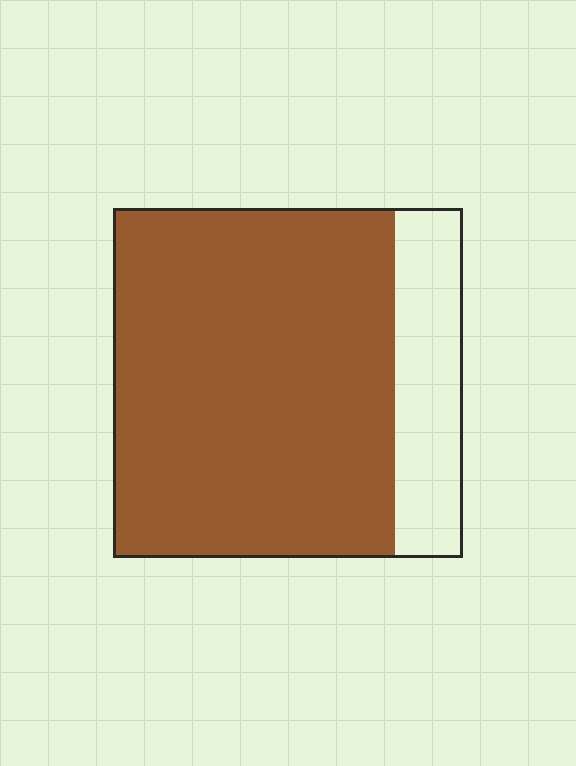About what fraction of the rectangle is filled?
About four fifths (4/5).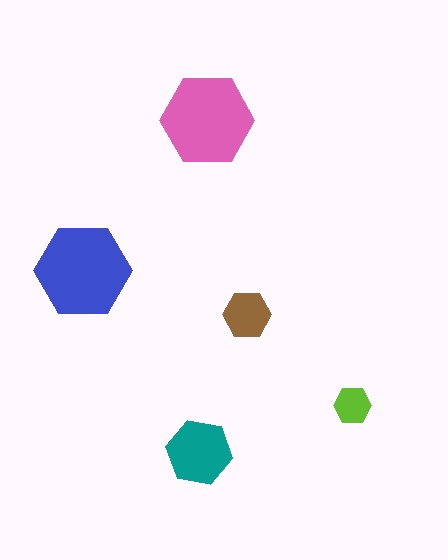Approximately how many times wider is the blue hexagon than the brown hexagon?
About 2 times wider.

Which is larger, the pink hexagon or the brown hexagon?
The pink one.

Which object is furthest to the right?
The lime hexagon is rightmost.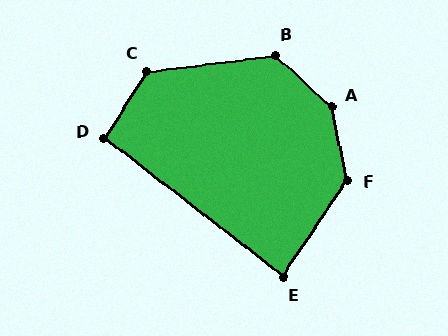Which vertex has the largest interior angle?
A, at approximately 145 degrees.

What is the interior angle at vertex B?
Approximately 130 degrees (obtuse).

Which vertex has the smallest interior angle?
E, at approximately 86 degrees.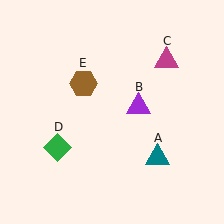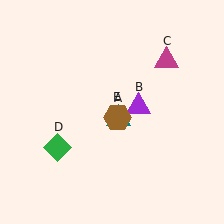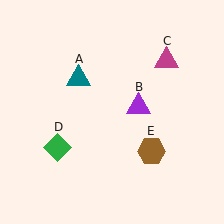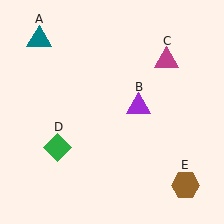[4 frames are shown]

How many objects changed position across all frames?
2 objects changed position: teal triangle (object A), brown hexagon (object E).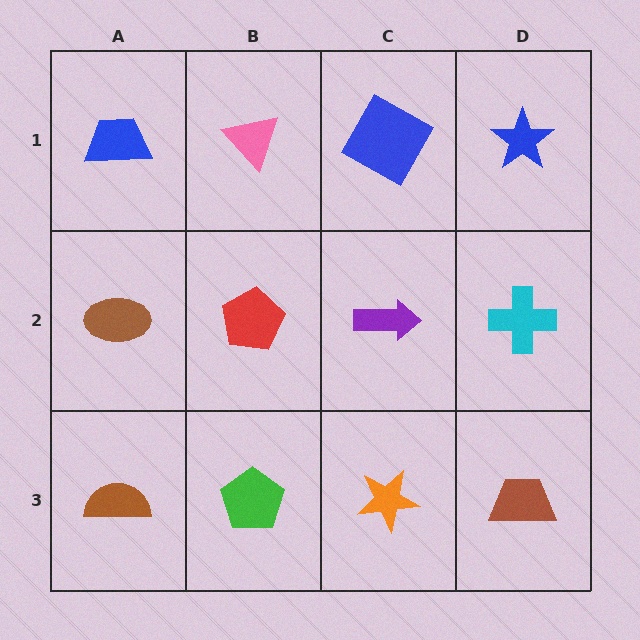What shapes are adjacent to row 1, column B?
A red pentagon (row 2, column B), a blue trapezoid (row 1, column A), a blue square (row 1, column C).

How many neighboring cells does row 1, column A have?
2.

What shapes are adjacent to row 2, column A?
A blue trapezoid (row 1, column A), a brown semicircle (row 3, column A), a red pentagon (row 2, column B).